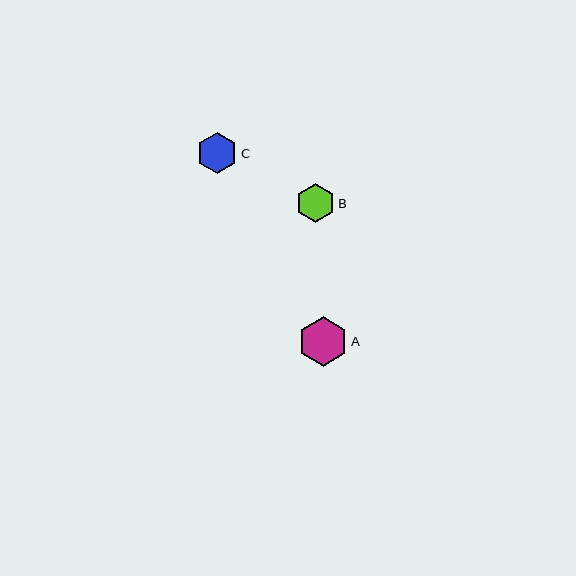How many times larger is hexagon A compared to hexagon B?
Hexagon A is approximately 1.3 times the size of hexagon B.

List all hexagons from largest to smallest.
From largest to smallest: A, C, B.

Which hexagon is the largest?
Hexagon A is the largest with a size of approximately 49 pixels.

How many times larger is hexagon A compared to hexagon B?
Hexagon A is approximately 1.3 times the size of hexagon B.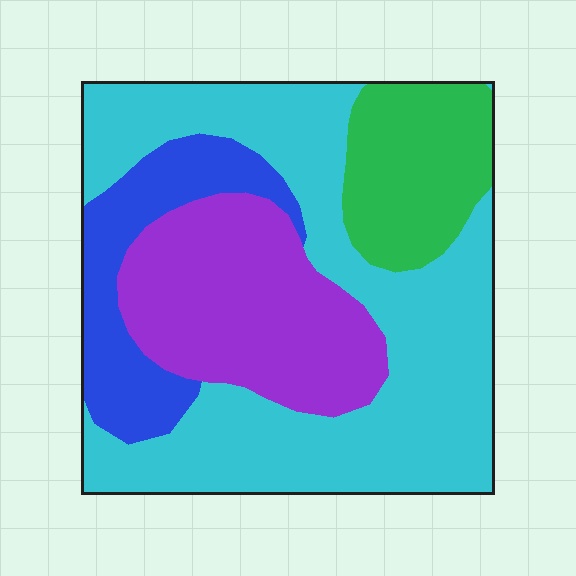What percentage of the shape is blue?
Blue covers 14% of the shape.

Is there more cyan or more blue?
Cyan.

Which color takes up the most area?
Cyan, at roughly 50%.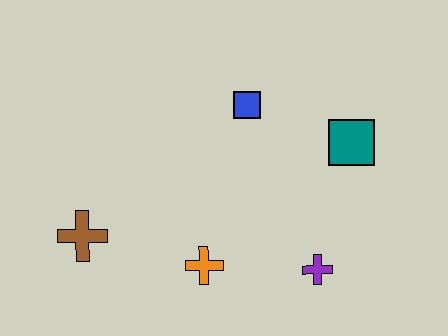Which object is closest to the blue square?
The teal square is closest to the blue square.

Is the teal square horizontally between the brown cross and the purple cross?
No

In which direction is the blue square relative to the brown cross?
The blue square is to the right of the brown cross.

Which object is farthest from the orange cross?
The teal square is farthest from the orange cross.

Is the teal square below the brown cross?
No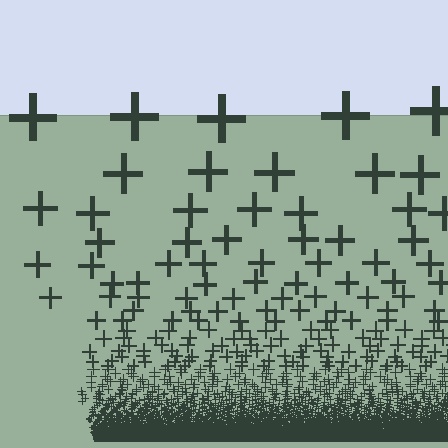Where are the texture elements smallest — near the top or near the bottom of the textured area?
Near the bottom.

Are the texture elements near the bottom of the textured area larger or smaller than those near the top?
Smaller. The gradient is inverted — elements near the bottom are smaller and denser.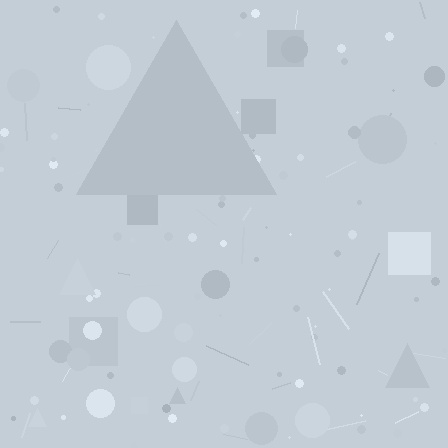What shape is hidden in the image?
A triangle is hidden in the image.